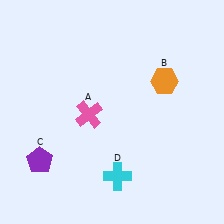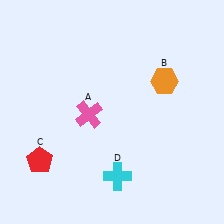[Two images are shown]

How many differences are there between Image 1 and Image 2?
There is 1 difference between the two images.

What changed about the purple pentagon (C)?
In Image 1, C is purple. In Image 2, it changed to red.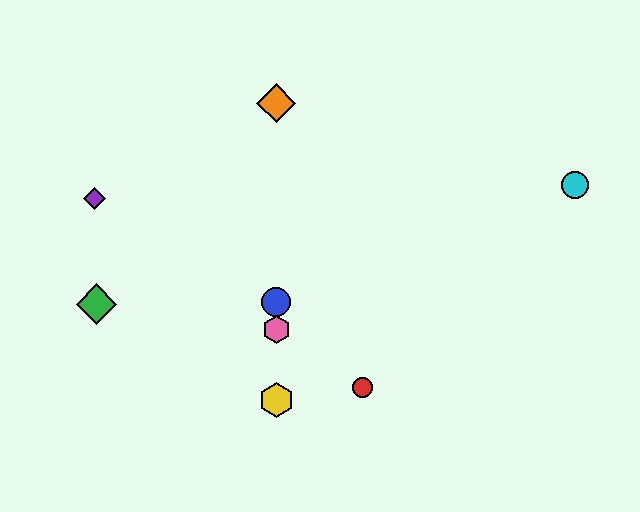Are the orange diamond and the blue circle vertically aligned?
Yes, both are at x≈276.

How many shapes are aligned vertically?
4 shapes (the blue circle, the yellow hexagon, the orange diamond, the pink hexagon) are aligned vertically.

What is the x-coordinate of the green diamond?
The green diamond is at x≈96.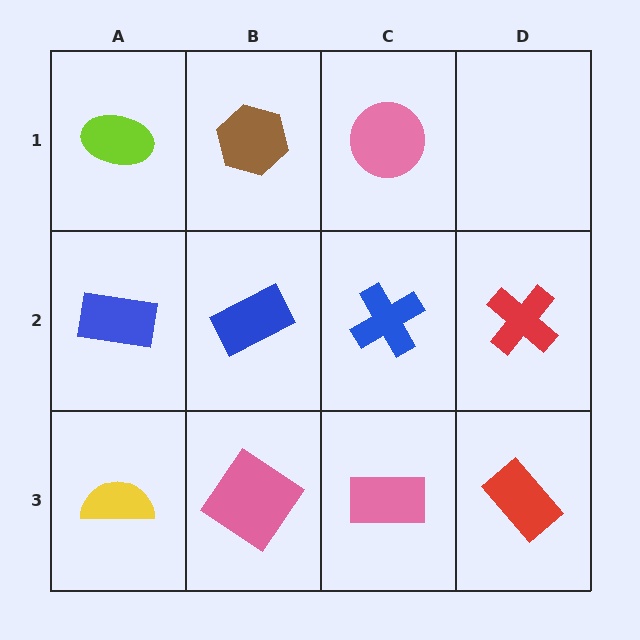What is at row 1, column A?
A lime ellipse.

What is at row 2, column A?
A blue rectangle.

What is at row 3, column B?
A pink diamond.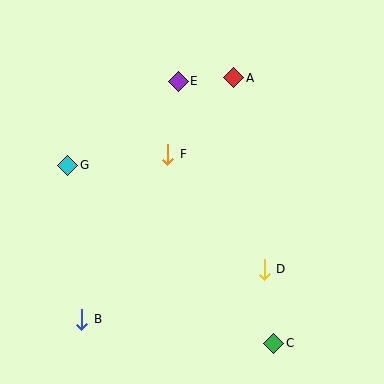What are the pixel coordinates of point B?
Point B is at (82, 319).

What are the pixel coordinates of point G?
Point G is at (68, 165).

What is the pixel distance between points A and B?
The distance between A and B is 285 pixels.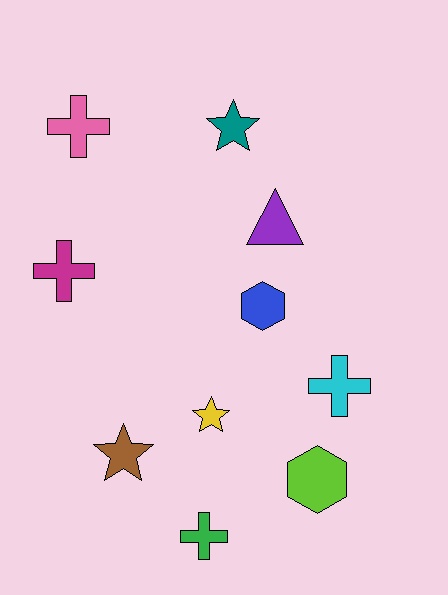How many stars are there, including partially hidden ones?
There are 3 stars.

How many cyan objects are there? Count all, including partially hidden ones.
There is 1 cyan object.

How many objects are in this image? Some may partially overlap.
There are 10 objects.